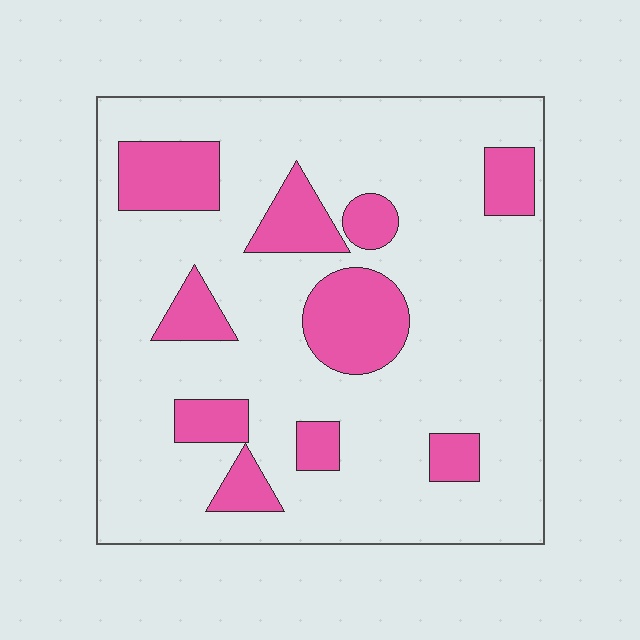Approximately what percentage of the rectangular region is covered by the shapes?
Approximately 20%.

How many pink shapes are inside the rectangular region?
10.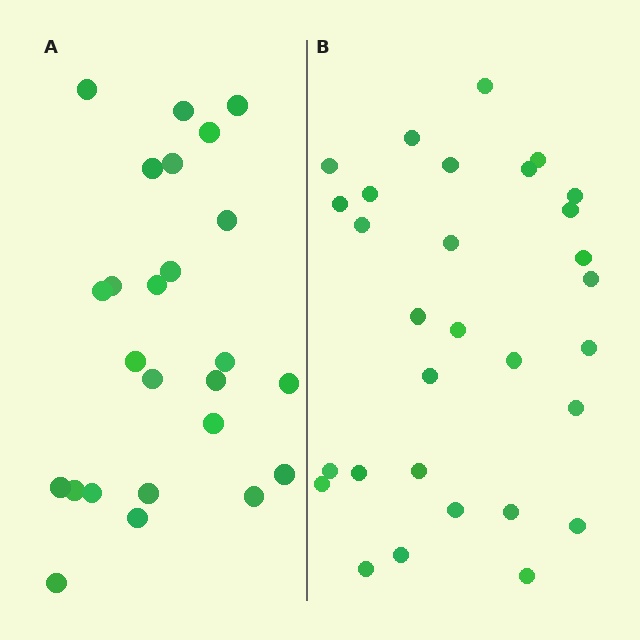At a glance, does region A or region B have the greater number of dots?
Region B (the right region) has more dots.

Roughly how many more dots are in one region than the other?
Region B has about 5 more dots than region A.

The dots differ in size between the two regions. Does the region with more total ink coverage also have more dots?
No. Region A has more total ink coverage because its dots are larger, but region B actually contains more individual dots. Total area can be misleading — the number of items is what matters here.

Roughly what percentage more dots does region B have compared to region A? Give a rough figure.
About 20% more.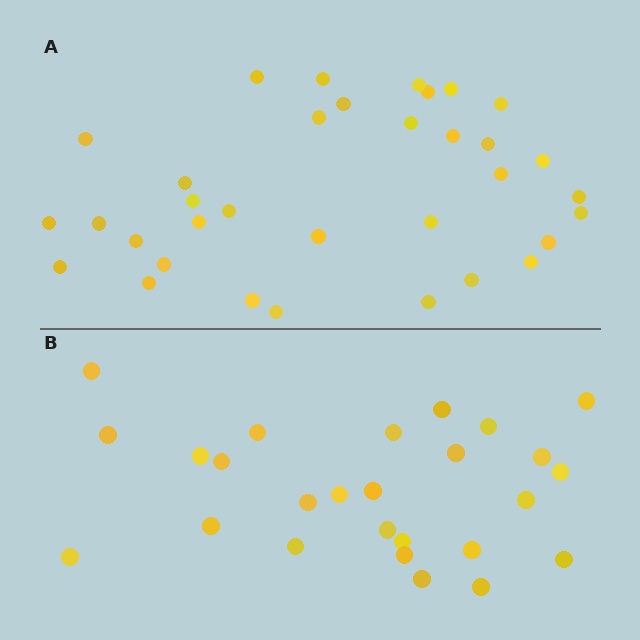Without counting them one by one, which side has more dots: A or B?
Region A (the top region) has more dots.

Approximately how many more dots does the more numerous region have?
Region A has roughly 8 or so more dots than region B.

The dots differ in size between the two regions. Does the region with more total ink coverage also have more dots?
No. Region B has more total ink coverage because its dots are larger, but region A actually contains more individual dots. Total area can be misleading — the number of items is what matters here.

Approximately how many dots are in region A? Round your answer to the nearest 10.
About 30 dots. (The exact count is 34, which rounds to 30.)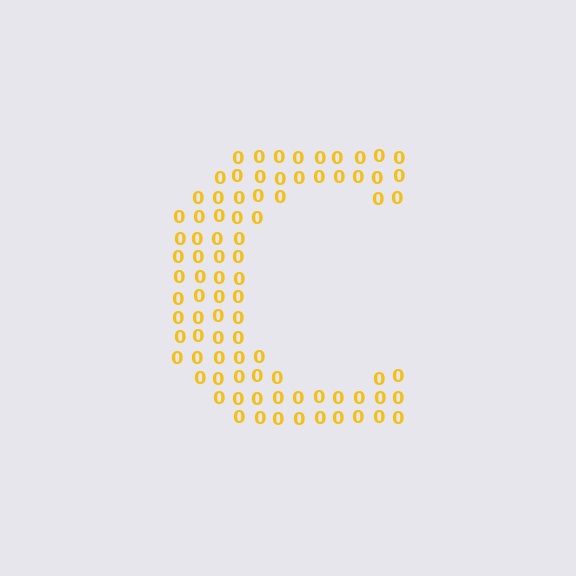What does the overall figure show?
The overall figure shows the letter C.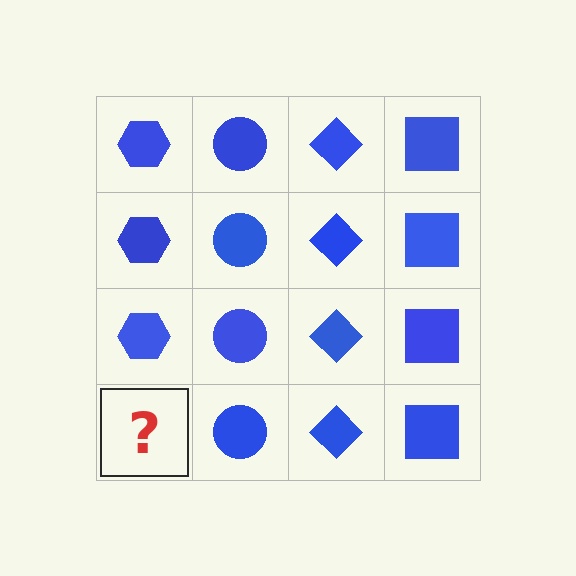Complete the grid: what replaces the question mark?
The question mark should be replaced with a blue hexagon.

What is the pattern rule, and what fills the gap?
The rule is that each column has a consistent shape. The gap should be filled with a blue hexagon.